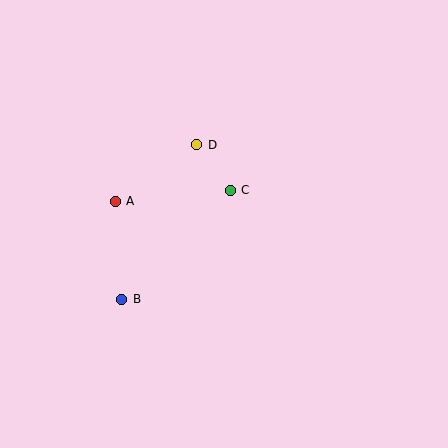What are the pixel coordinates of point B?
Point B is at (122, 299).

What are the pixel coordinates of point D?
Point D is at (197, 145).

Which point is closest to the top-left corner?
Point A is closest to the top-left corner.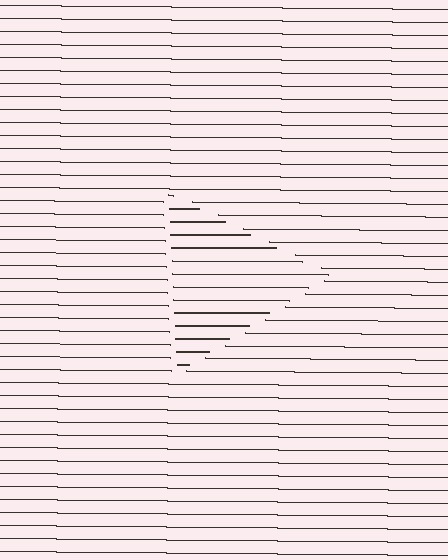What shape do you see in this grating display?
An illusory triangle. The interior of the shape contains the same grating, shifted by half a period — the contour is defined by the phase discontinuity where line-ends from the inner and outer gratings abut.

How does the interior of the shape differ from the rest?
The interior of the shape contains the same grating, shifted by half a period — the contour is defined by the phase discontinuity where line-ends from the inner and outer gratings abut.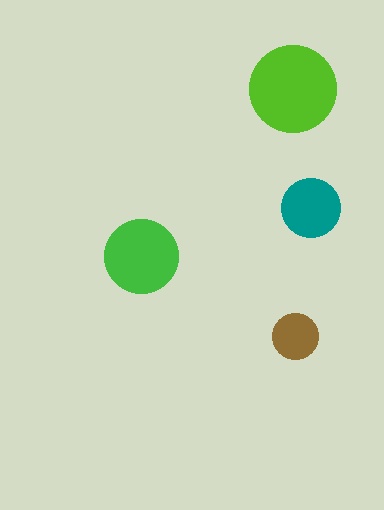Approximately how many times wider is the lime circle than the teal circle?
About 1.5 times wider.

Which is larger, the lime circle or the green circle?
The lime one.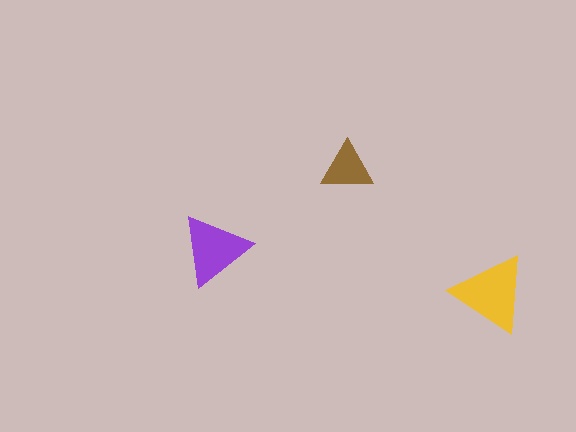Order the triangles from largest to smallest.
the yellow one, the purple one, the brown one.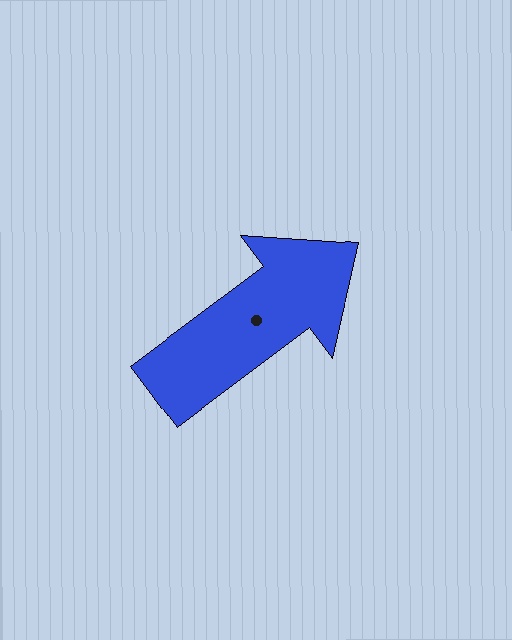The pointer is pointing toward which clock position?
Roughly 2 o'clock.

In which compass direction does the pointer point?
Northeast.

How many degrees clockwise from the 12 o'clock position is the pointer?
Approximately 53 degrees.